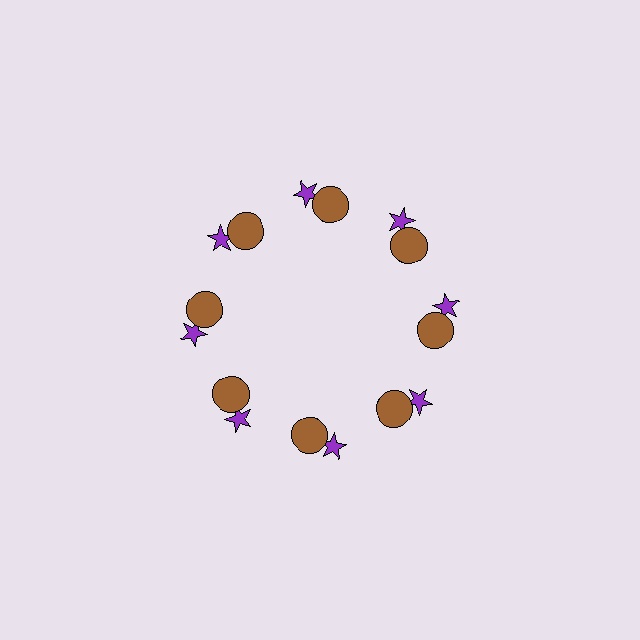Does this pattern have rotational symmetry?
Yes, this pattern has 8-fold rotational symmetry. It looks the same after rotating 45 degrees around the center.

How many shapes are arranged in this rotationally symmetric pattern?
There are 16 shapes, arranged in 8 groups of 2.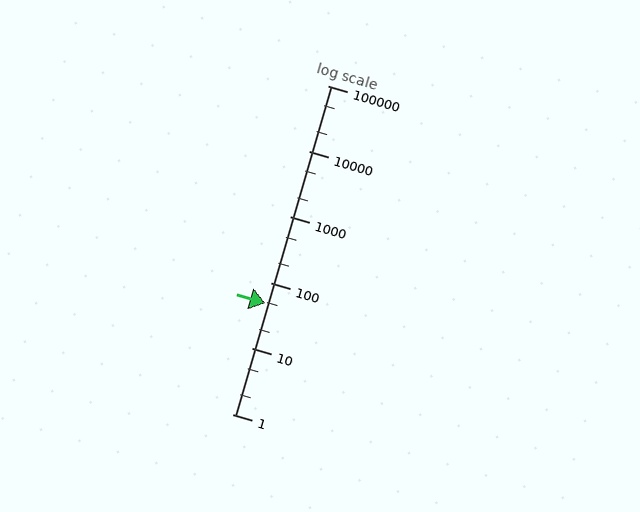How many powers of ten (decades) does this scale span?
The scale spans 5 decades, from 1 to 100000.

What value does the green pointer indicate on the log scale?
The pointer indicates approximately 49.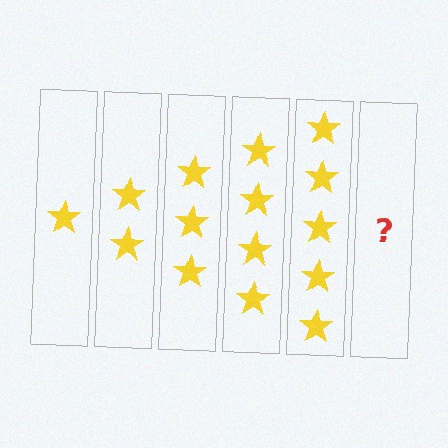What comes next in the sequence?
The next element should be 6 stars.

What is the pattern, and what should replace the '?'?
The pattern is that each step adds one more star. The '?' should be 6 stars.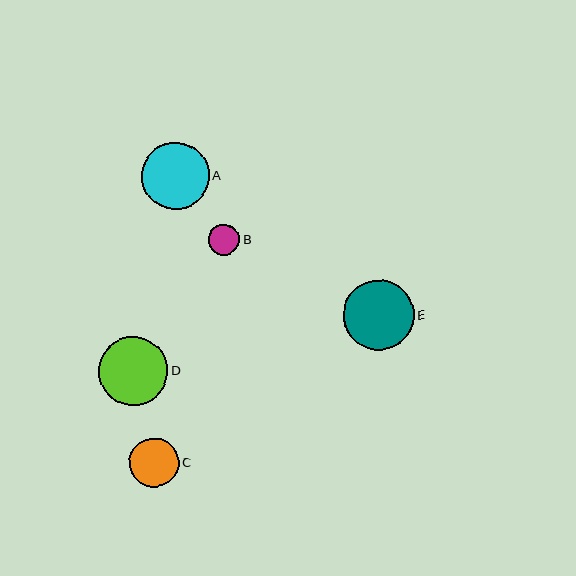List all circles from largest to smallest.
From largest to smallest: E, D, A, C, B.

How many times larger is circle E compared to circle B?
Circle E is approximately 2.2 times the size of circle B.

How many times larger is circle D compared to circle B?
Circle D is approximately 2.2 times the size of circle B.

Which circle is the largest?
Circle E is the largest with a size of approximately 70 pixels.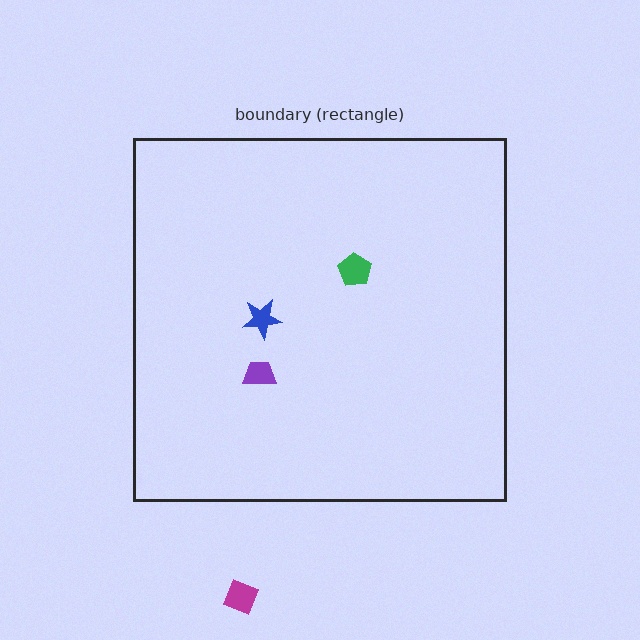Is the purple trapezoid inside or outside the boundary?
Inside.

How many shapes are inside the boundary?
3 inside, 1 outside.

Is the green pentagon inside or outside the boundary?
Inside.